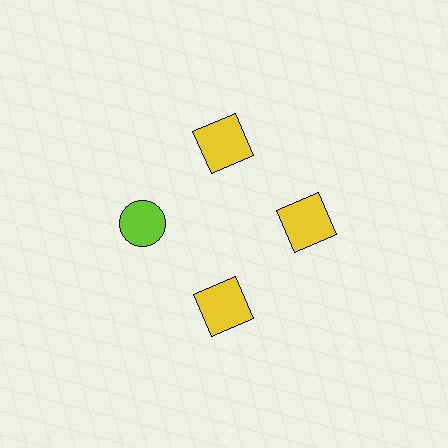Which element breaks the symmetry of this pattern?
The lime circle at roughly the 9 o'clock position breaks the symmetry. All other shapes are yellow squares.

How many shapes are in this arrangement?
There are 4 shapes arranged in a ring pattern.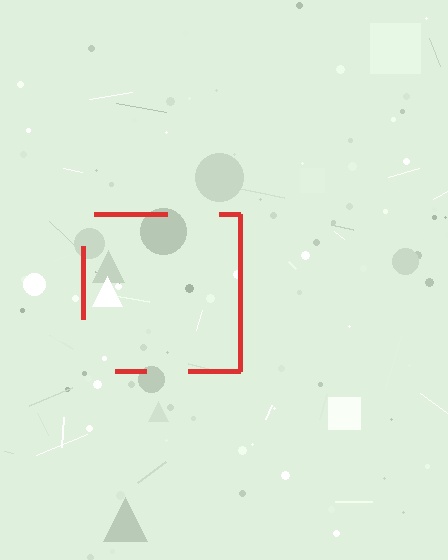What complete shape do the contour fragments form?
The contour fragments form a square.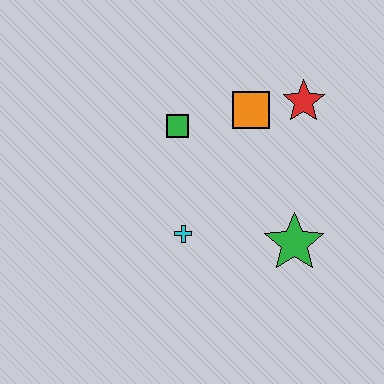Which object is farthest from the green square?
The green star is farthest from the green square.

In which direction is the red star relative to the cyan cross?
The red star is above the cyan cross.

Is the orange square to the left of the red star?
Yes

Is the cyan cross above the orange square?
No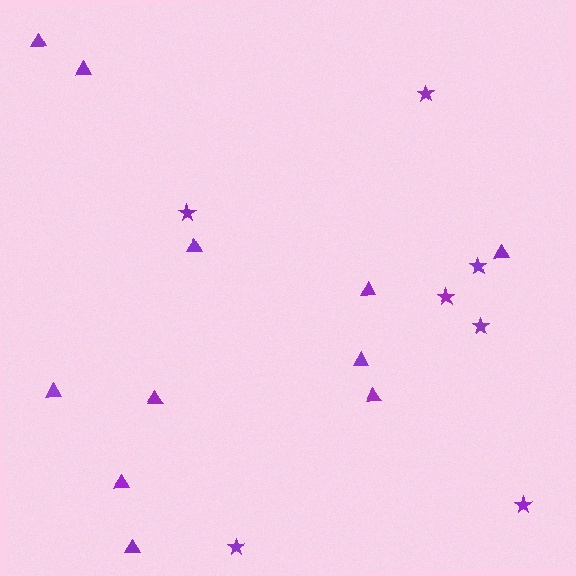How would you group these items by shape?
There are 2 groups: one group of stars (7) and one group of triangles (11).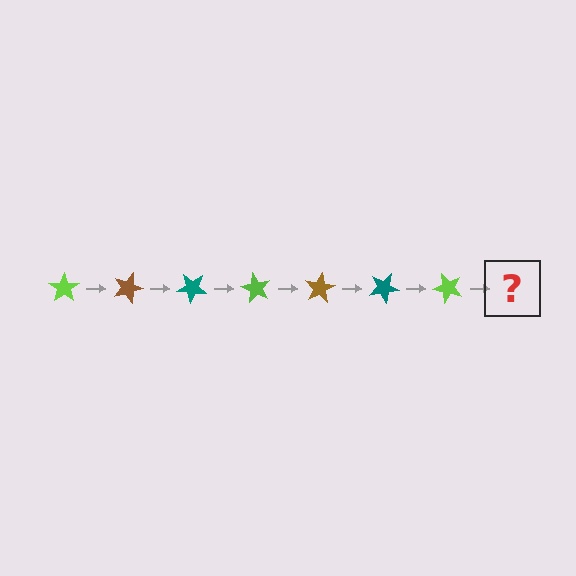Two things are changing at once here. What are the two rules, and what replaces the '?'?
The two rules are that it rotates 20 degrees each step and the color cycles through lime, brown, and teal. The '?' should be a brown star, rotated 140 degrees from the start.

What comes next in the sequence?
The next element should be a brown star, rotated 140 degrees from the start.